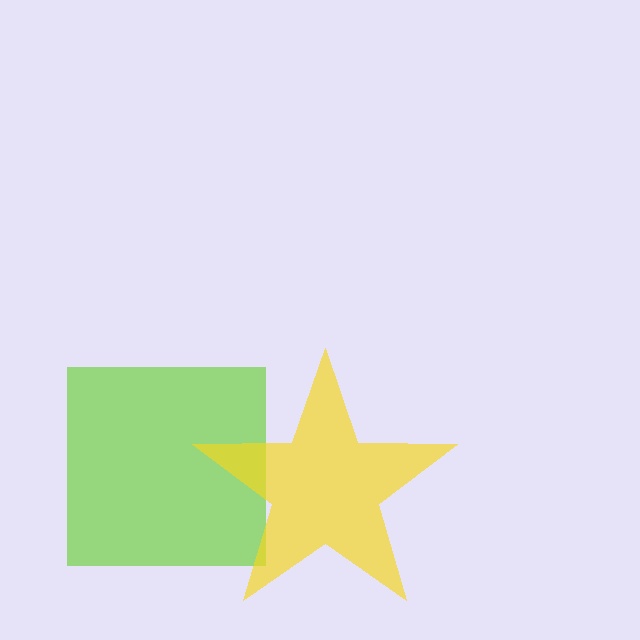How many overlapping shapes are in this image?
There are 2 overlapping shapes in the image.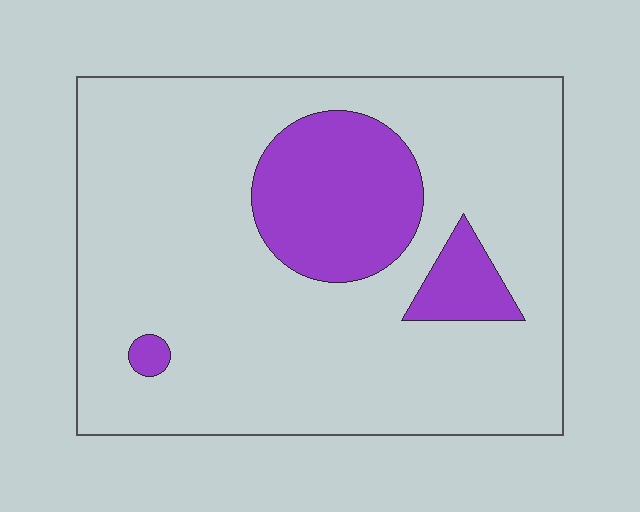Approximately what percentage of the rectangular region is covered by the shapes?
Approximately 20%.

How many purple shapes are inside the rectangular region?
3.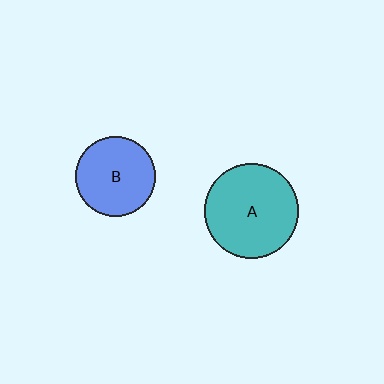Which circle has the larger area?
Circle A (teal).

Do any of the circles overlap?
No, none of the circles overlap.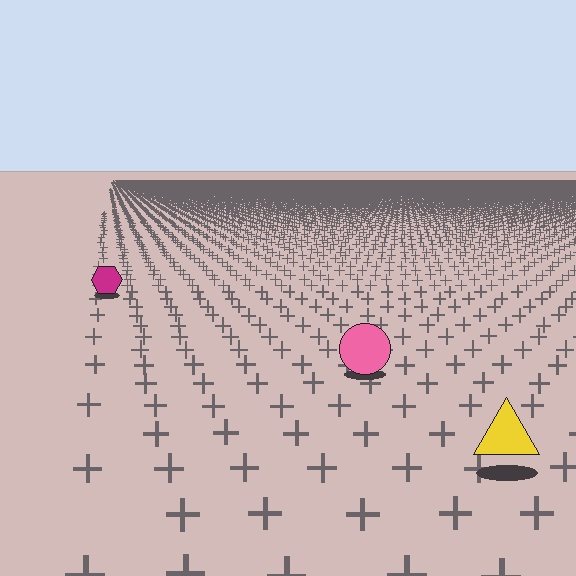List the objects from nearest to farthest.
From nearest to farthest: the yellow triangle, the pink circle, the magenta hexagon.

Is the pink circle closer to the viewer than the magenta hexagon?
Yes. The pink circle is closer — you can tell from the texture gradient: the ground texture is coarser near it.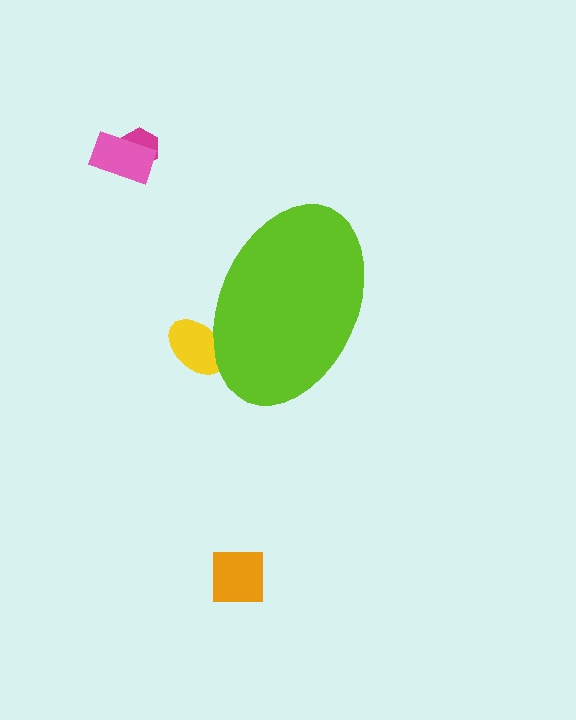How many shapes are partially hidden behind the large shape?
1 shape is partially hidden.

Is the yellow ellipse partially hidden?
Yes, the yellow ellipse is partially hidden behind the lime ellipse.